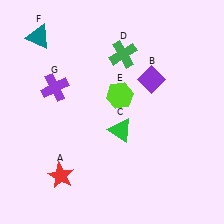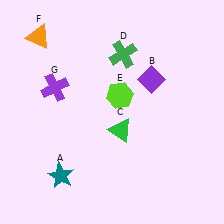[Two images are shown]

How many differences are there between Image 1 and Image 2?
There are 2 differences between the two images.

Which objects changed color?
A changed from red to teal. F changed from teal to orange.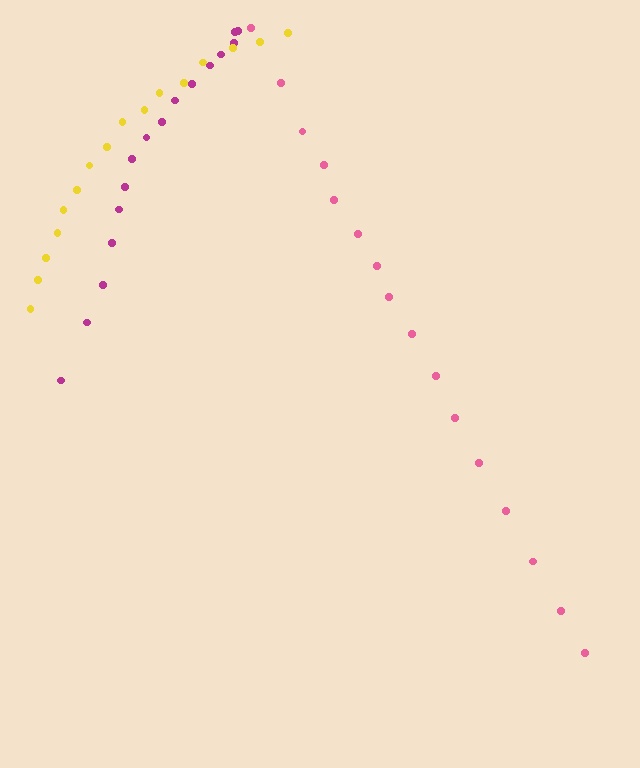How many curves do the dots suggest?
There are 3 distinct paths.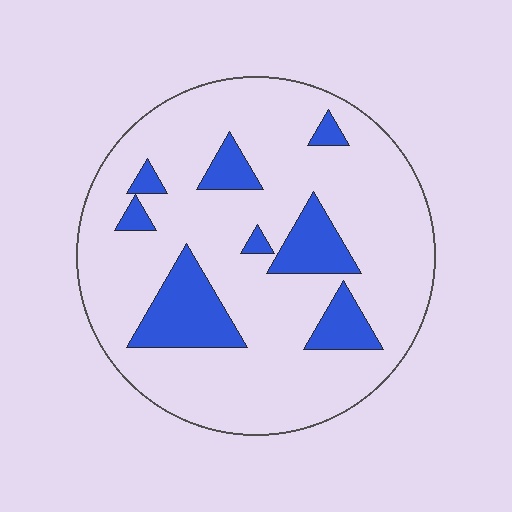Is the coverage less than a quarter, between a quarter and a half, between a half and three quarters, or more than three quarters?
Less than a quarter.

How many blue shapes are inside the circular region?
8.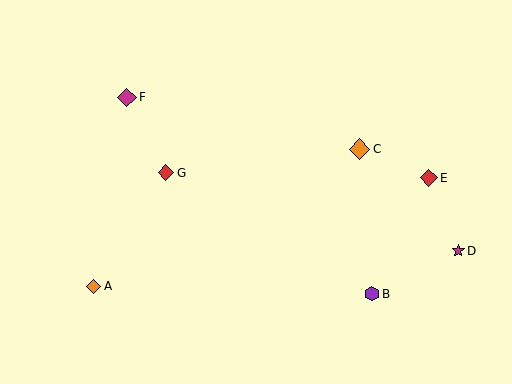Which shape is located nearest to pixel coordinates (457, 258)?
The magenta star (labeled D) at (458, 251) is nearest to that location.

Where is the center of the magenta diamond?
The center of the magenta diamond is at (127, 97).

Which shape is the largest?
The orange diamond (labeled C) is the largest.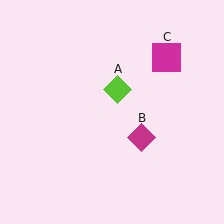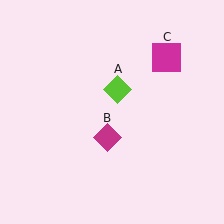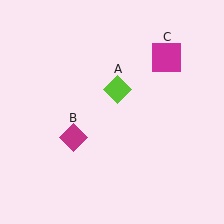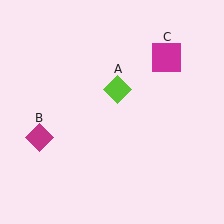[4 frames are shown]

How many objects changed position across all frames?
1 object changed position: magenta diamond (object B).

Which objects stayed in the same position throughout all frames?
Lime diamond (object A) and magenta square (object C) remained stationary.